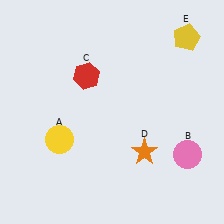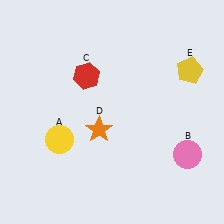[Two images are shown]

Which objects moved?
The objects that moved are: the orange star (D), the yellow pentagon (E).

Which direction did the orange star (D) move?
The orange star (D) moved left.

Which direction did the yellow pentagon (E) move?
The yellow pentagon (E) moved down.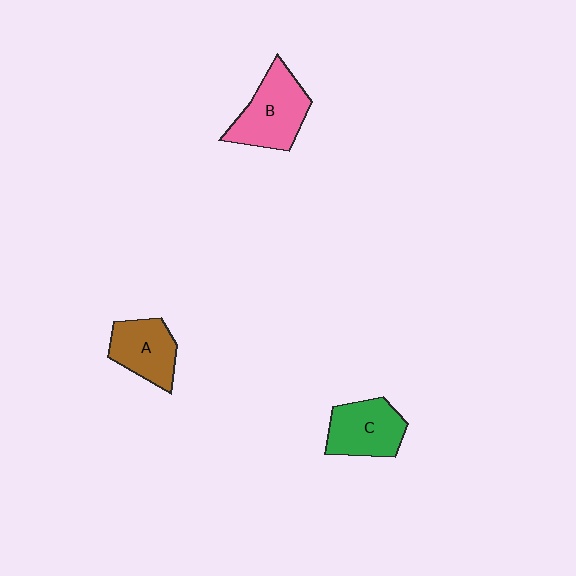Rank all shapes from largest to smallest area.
From largest to smallest: B (pink), C (green), A (brown).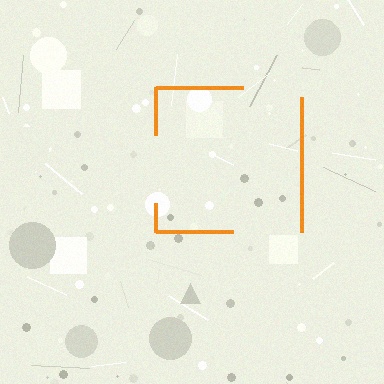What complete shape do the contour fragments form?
The contour fragments form a square.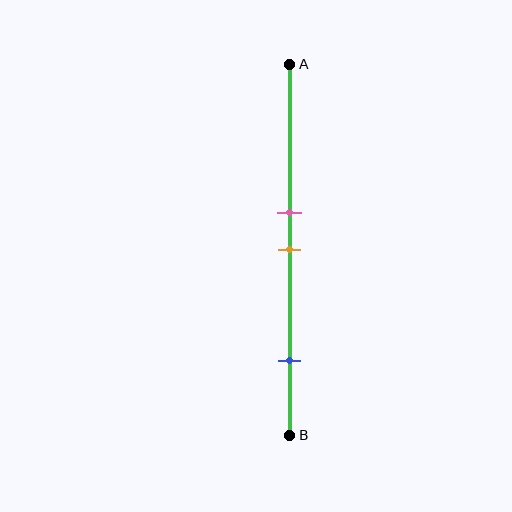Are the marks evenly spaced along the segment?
No, the marks are not evenly spaced.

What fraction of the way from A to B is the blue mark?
The blue mark is approximately 80% (0.8) of the way from A to B.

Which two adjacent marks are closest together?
The pink and orange marks are the closest adjacent pair.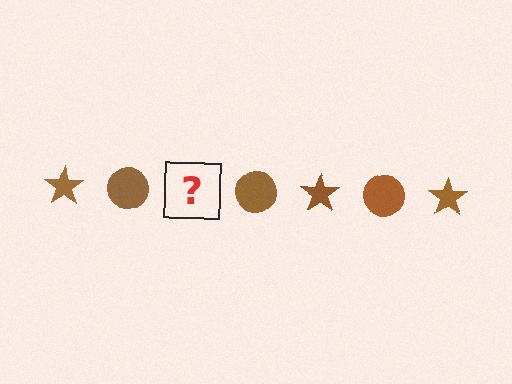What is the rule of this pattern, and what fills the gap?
The rule is that the pattern cycles through star, circle shapes in brown. The gap should be filled with a brown star.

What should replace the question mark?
The question mark should be replaced with a brown star.